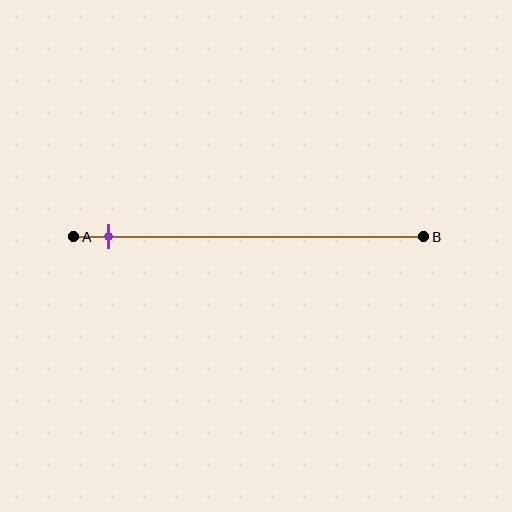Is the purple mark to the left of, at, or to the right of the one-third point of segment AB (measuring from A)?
The purple mark is to the left of the one-third point of segment AB.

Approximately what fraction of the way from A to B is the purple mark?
The purple mark is approximately 10% of the way from A to B.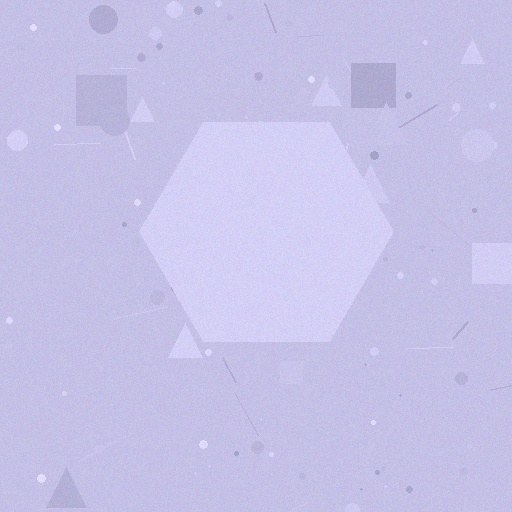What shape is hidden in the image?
A hexagon is hidden in the image.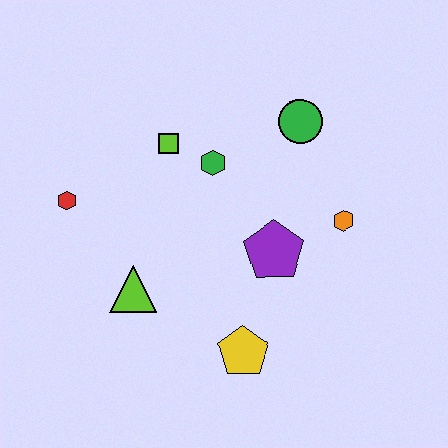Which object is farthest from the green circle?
The red hexagon is farthest from the green circle.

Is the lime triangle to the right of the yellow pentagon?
No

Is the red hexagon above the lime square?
No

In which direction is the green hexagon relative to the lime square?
The green hexagon is to the right of the lime square.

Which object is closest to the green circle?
The green hexagon is closest to the green circle.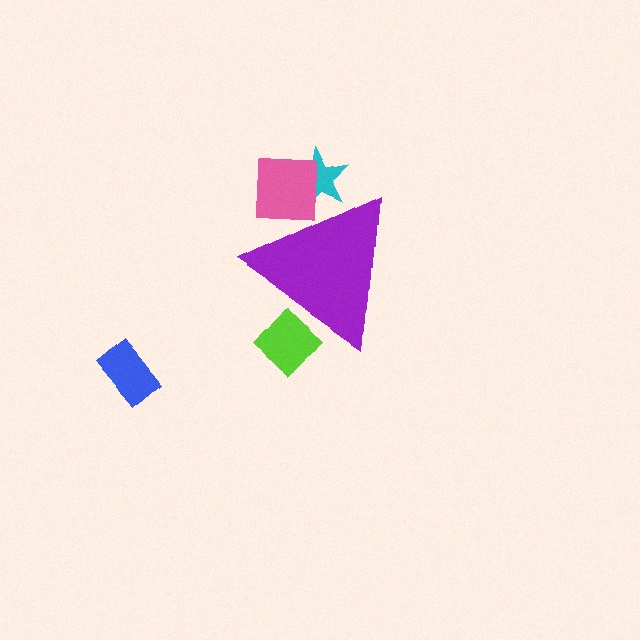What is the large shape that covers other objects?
A purple triangle.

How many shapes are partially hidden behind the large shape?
3 shapes are partially hidden.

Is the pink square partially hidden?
Yes, the pink square is partially hidden behind the purple triangle.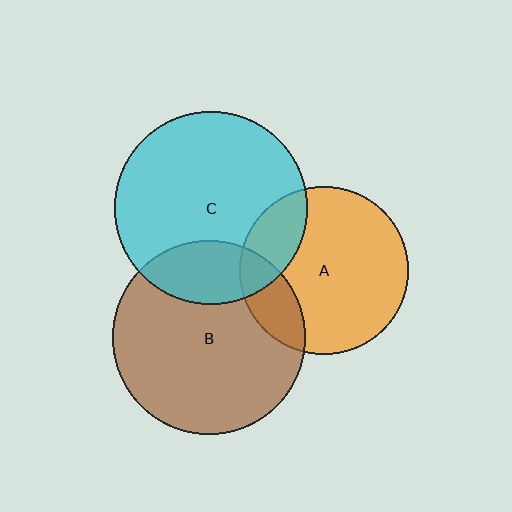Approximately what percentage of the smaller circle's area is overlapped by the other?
Approximately 20%.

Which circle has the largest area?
Circle B (brown).